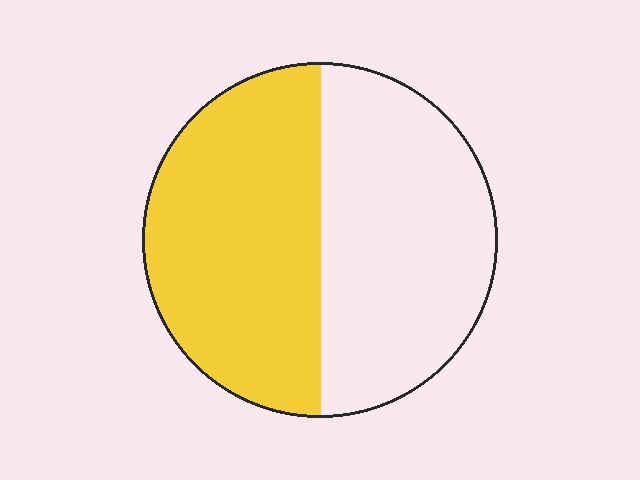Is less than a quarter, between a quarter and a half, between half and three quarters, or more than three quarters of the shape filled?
Between half and three quarters.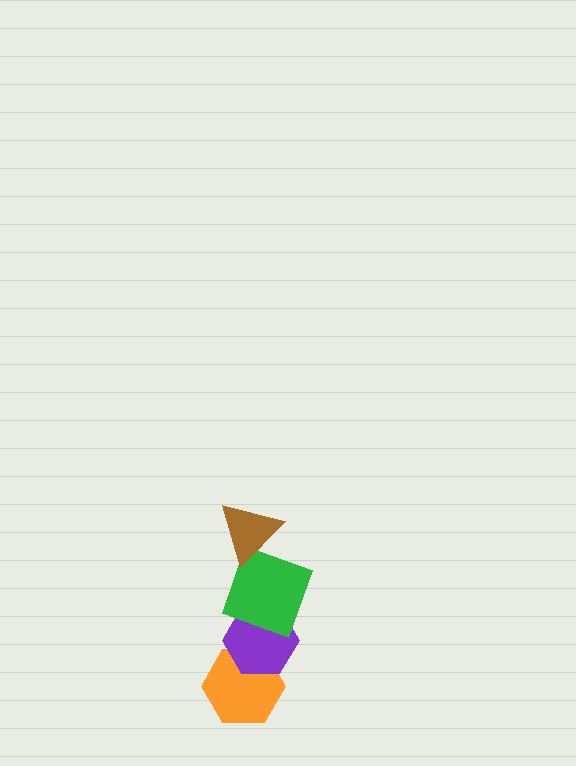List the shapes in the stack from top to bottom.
From top to bottom: the brown triangle, the green square, the purple hexagon, the orange hexagon.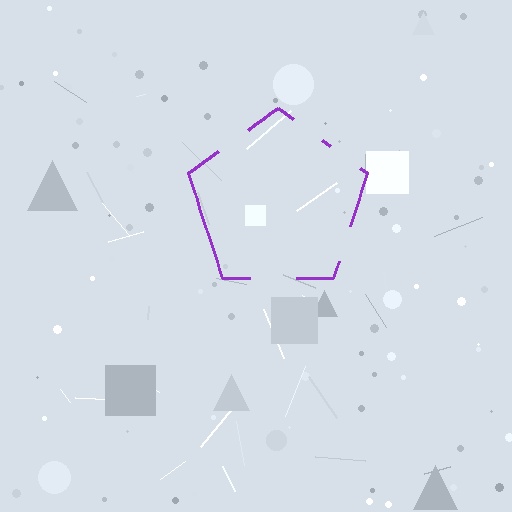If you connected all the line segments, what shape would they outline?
They would outline a pentagon.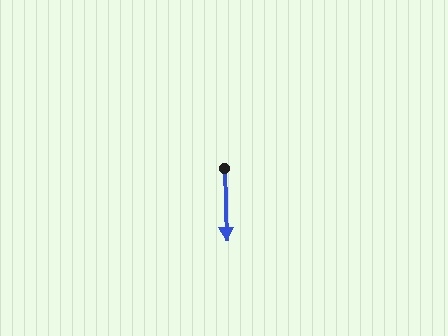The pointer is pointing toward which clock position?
Roughly 6 o'clock.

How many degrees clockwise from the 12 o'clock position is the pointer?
Approximately 178 degrees.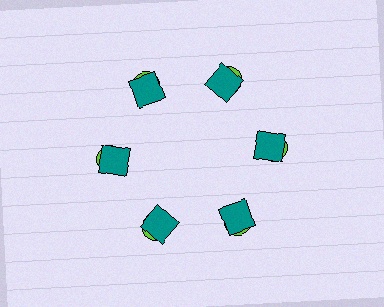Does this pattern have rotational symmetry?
Yes, this pattern has 6-fold rotational symmetry. It looks the same after rotating 60 degrees around the center.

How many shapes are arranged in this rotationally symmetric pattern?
There are 12 shapes, arranged in 6 groups of 2.